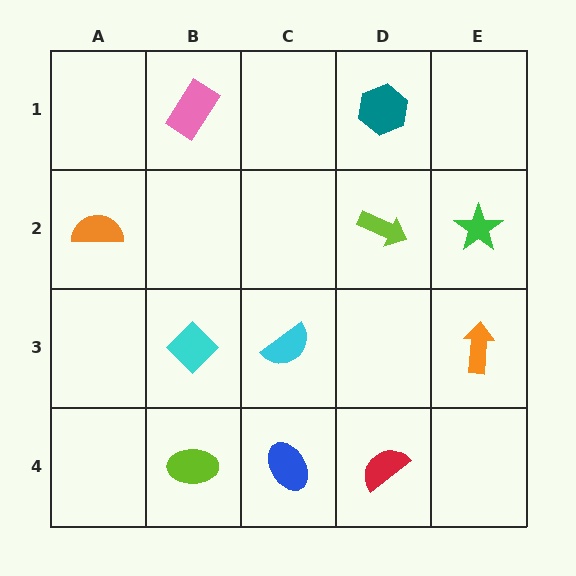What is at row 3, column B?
A cyan diamond.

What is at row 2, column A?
An orange semicircle.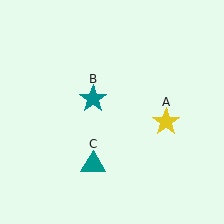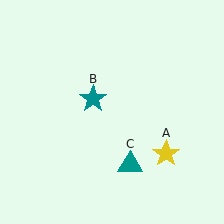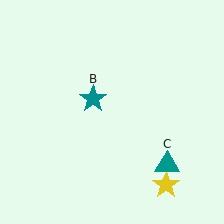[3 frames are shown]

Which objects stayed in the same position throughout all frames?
Teal star (object B) remained stationary.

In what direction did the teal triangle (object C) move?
The teal triangle (object C) moved right.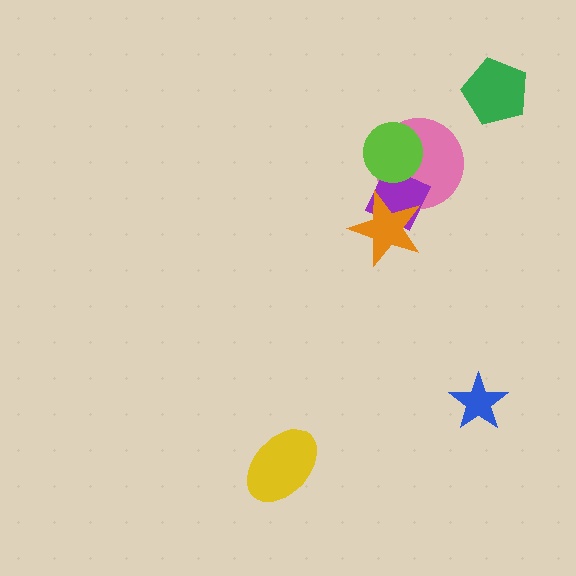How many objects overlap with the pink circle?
3 objects overlap with the pink circle.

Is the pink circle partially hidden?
Yes, it is partially covered by another shape.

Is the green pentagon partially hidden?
No, no other shape covers it.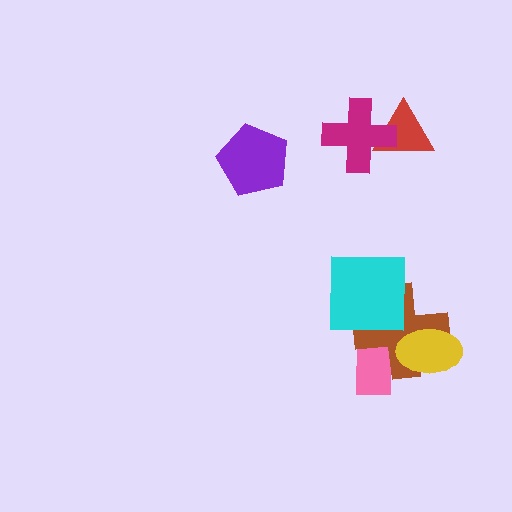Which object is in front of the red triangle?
The magenta cross is in front of the red triangle.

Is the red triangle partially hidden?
Yes, it is partially covered by another shape.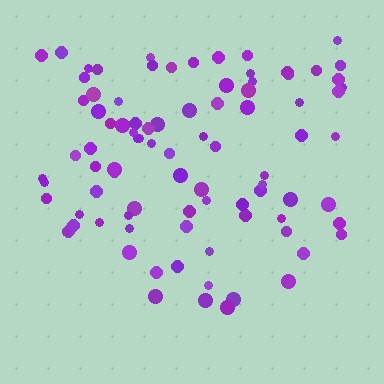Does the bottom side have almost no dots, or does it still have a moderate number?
Still a moderate number, just noticeably fewer than the top.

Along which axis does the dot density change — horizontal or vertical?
Vertical.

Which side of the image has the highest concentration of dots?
The top.